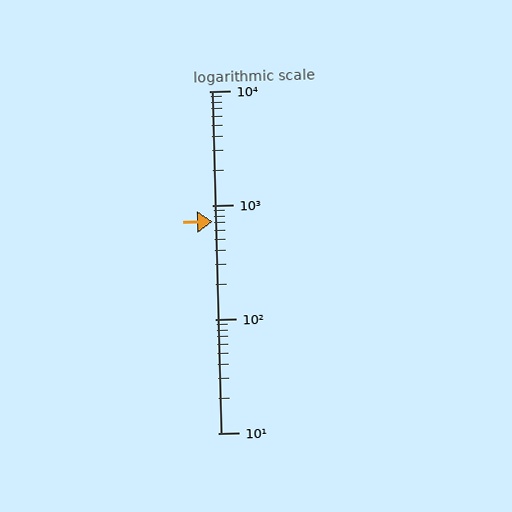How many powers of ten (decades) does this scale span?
The scale spans 3 decades, from 10 to 10000.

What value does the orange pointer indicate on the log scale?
The pointer indicates approximately 720.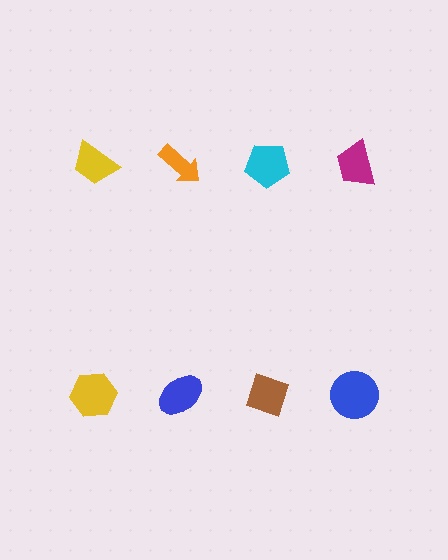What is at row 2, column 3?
A brown diamond.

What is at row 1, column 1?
A yellow trapezoid.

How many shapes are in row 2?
4 shapes.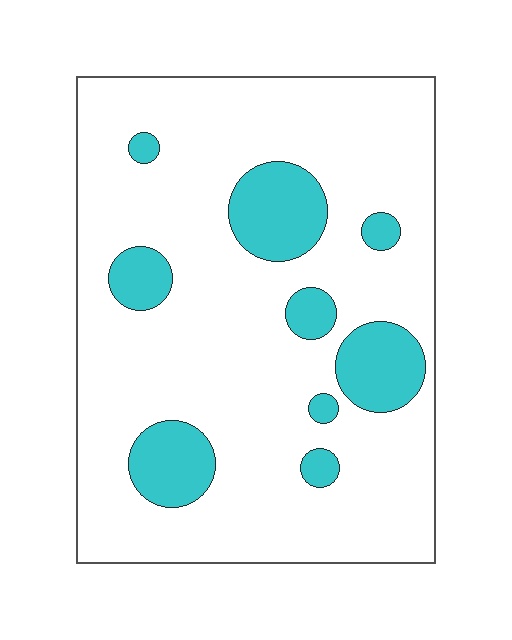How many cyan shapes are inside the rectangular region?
9.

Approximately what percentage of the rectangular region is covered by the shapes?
Approximately 15%.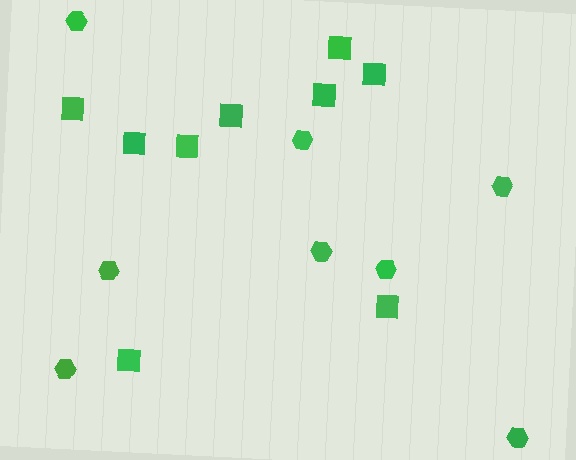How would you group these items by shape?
There are 2 groups: one group of squares (9) and one group of hexagons (8).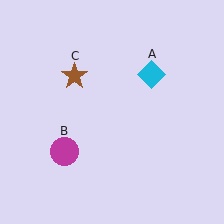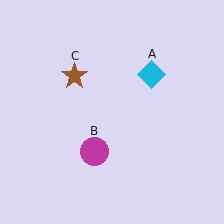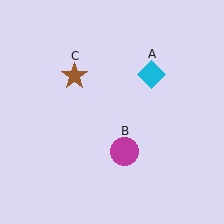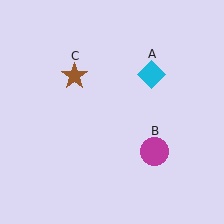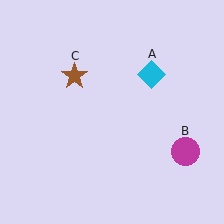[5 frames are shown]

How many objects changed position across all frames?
1 object changed position: magenta circle (object B).